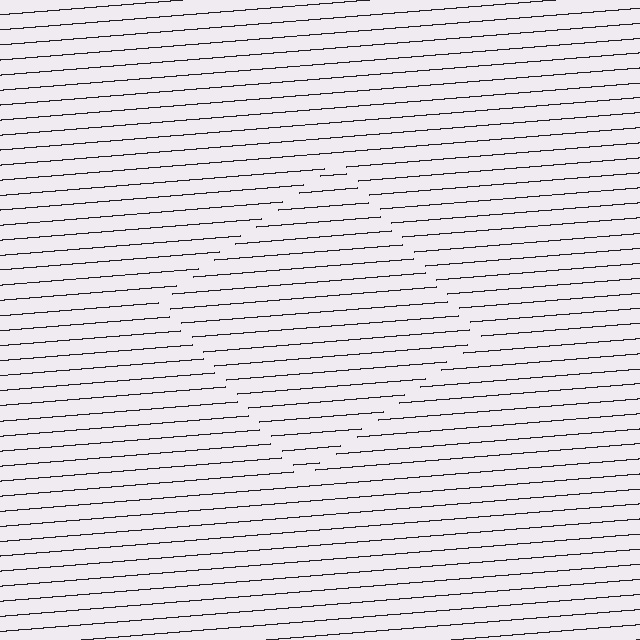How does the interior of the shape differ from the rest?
The interior of the shape contains the same grating, shifted by half a period — the contour is defined by the phase discontinuity where line-ends from the inner and outer gratings abut.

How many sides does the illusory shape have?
4 sides — the line-ends trace a square.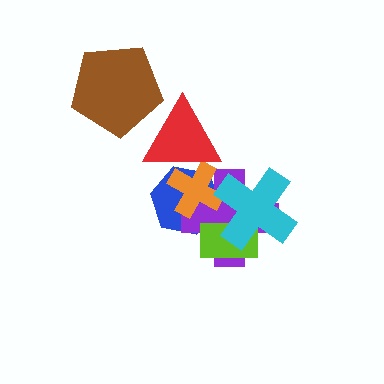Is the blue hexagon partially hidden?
Yes, it is partially covered by another shape.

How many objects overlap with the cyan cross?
3 objects overlap with the cyan cross.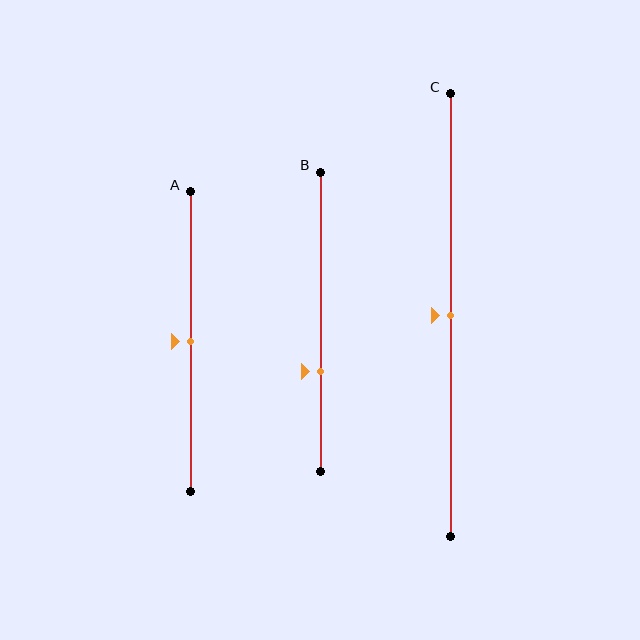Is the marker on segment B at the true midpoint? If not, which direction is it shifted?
No, the marker on segment B is shifted downward by about 16% of the segment length.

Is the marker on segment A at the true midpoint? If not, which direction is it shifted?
Yes, the marker on segment A is at the true midpoint.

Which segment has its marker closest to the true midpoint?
Segment A has its marker closest to the true midpoint.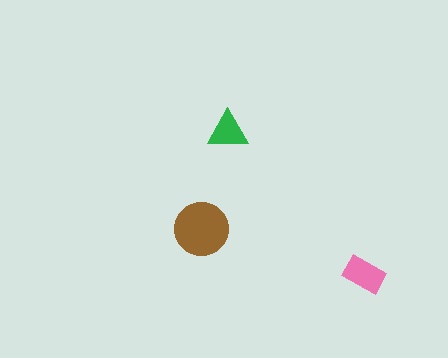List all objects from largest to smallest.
The brown circle, the pink rectangle, the green triangle.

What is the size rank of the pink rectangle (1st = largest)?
2nd.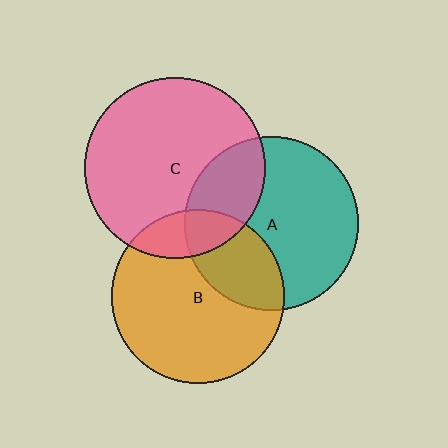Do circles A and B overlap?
Yes.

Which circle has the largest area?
Circle C (pink).